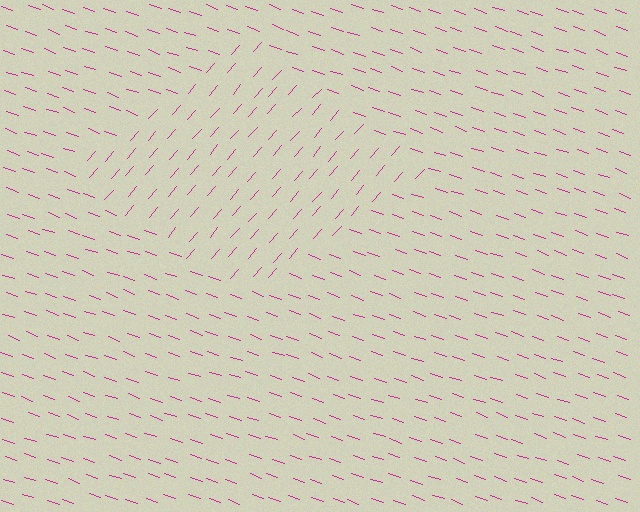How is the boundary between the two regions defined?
The boundary is defined purely by a change in line orientation (approximately 68 degrees difference). All lines are the same color and thickness.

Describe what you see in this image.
The image is filled with small magenta line segments. A diamond region in the image has lines oriented differently from the surrounding lines, creating a visible texture boundary.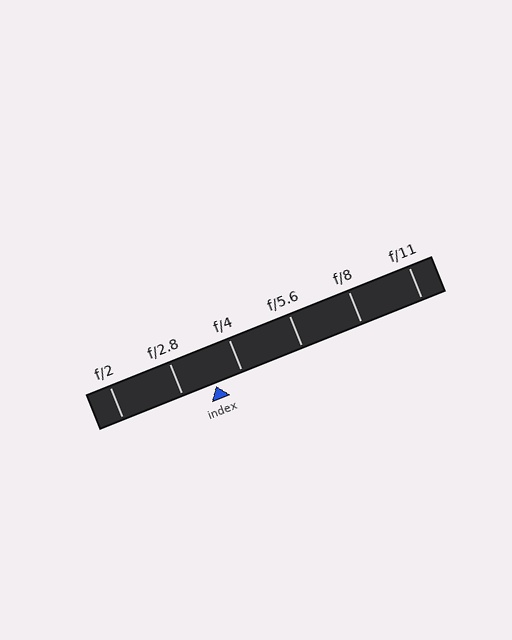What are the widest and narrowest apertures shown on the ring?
The widest aperture shown is f/2 and the narrowest is f/11.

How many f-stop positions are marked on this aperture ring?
There are 6 f-stop positions marked.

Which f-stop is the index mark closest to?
The index mark is closest to f/4.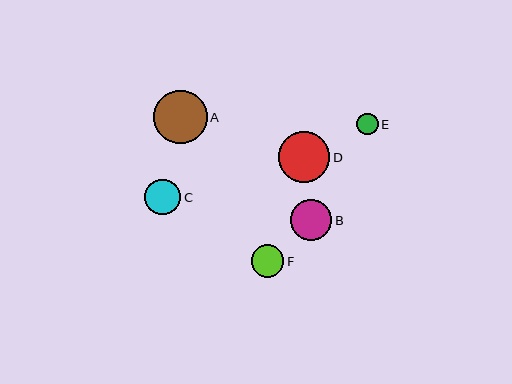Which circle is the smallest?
Circle E is the smallest with a size of approximately 22 pixels.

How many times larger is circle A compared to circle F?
Circle A is approximately 1.6 times the size of circle F.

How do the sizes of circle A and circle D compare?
Circle A and circle D are approximately the same size.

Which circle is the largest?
Circle A is the largest with a size of approximately 53 pixels.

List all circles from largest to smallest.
From largest to smallest: A, D, B, C, F, E.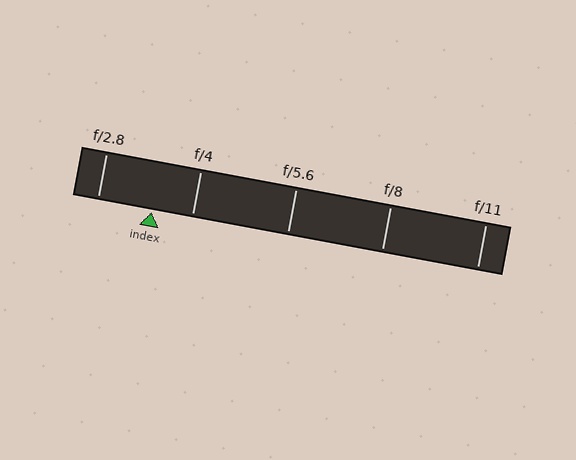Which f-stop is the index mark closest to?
The index mark is closest to f/4.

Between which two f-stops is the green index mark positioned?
The index mark is between f/2.8 and f/4.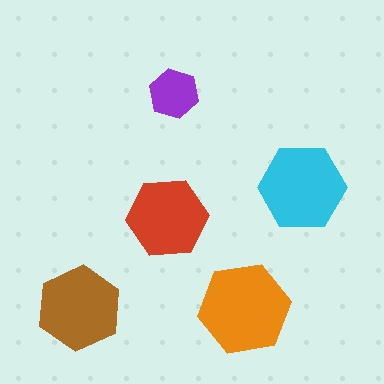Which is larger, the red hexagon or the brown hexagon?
The brown one.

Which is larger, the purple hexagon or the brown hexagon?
The brown one.